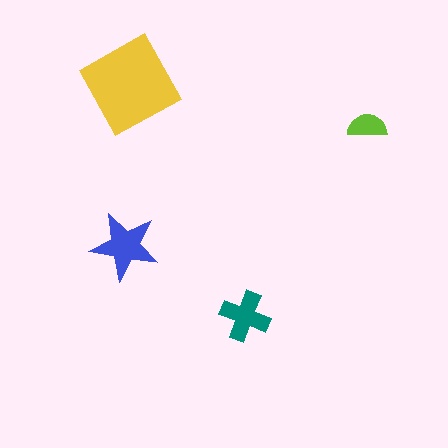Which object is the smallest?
The lime semicircle.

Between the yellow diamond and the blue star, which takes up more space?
The yellow diamond.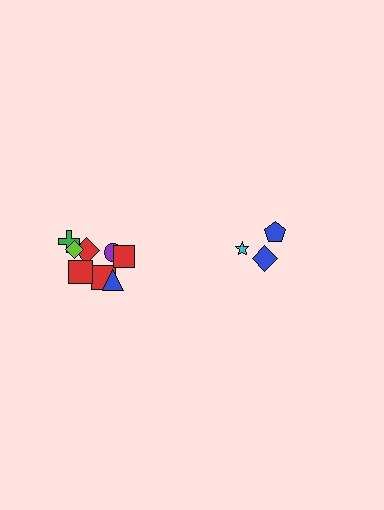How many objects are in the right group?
There are 3 objects.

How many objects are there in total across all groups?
There are 11 objects.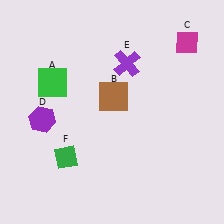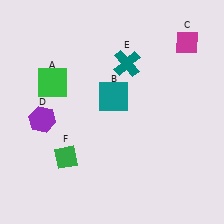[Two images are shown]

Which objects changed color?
B changed from brown to teal. E changed from purple to teal.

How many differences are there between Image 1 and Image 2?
There are 2 differences between the two images.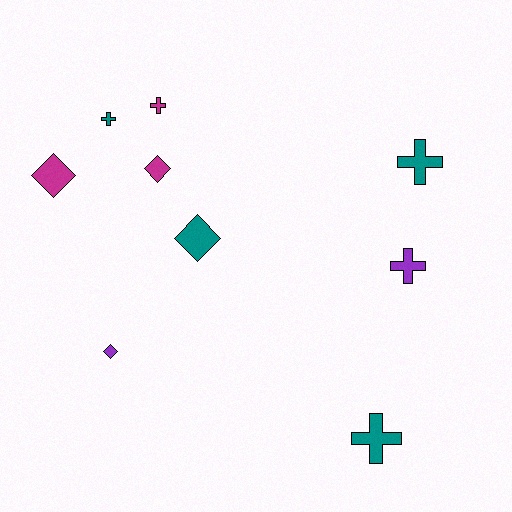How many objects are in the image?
There are 9 objects.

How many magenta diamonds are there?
There are 2 magenta diamonds.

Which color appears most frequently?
Teal, with 4 objects.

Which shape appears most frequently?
Cross, with 5 objects.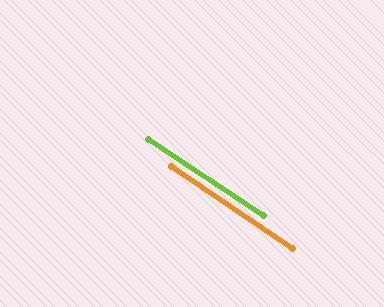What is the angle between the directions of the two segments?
Approximately 1 degree.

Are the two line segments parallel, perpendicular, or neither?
Parallel — their directions differ by only 0.8°.